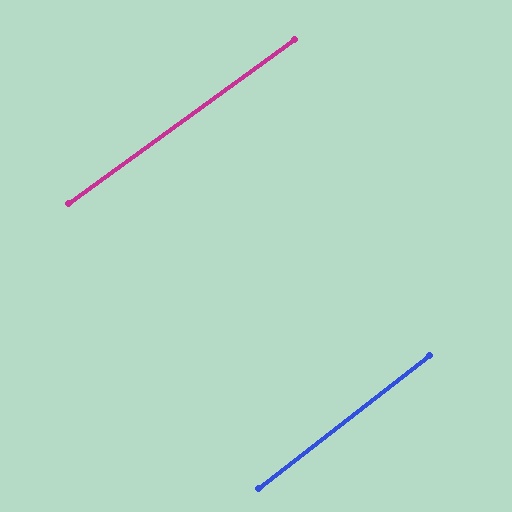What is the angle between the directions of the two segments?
Approximately 2 degrees.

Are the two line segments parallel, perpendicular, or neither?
Parallel — their directions differ by only 1.9°.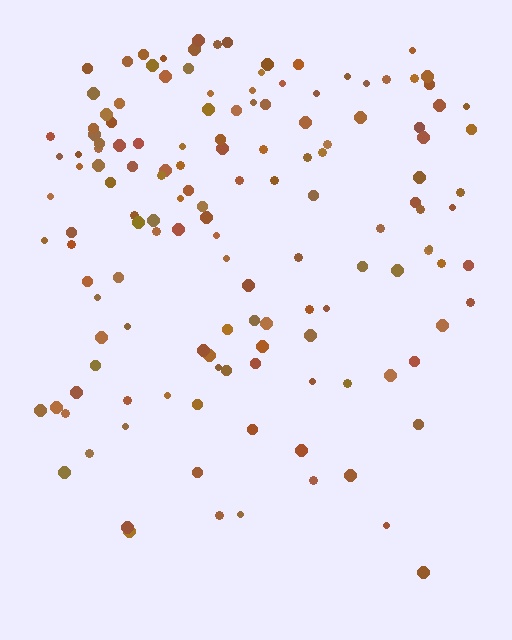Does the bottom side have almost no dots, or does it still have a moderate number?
Still a moderate number, just noticeably fewer than the top.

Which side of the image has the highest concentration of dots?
The top.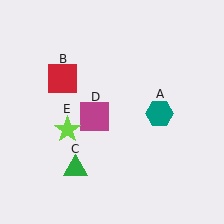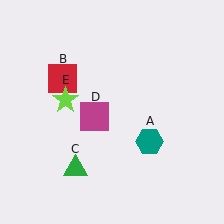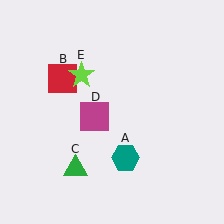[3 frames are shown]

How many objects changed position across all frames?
2 objects changed position: teal hexagon (object A), lime star (object E).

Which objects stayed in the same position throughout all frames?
Red square (object B) and green triangle (object C) and magenta square (object D) remained stationary.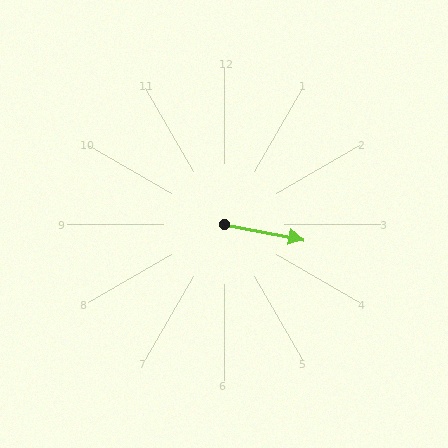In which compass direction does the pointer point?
East.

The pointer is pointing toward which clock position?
Roughly 3 o'clock.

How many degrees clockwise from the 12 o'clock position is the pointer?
Approximately 101 degrees.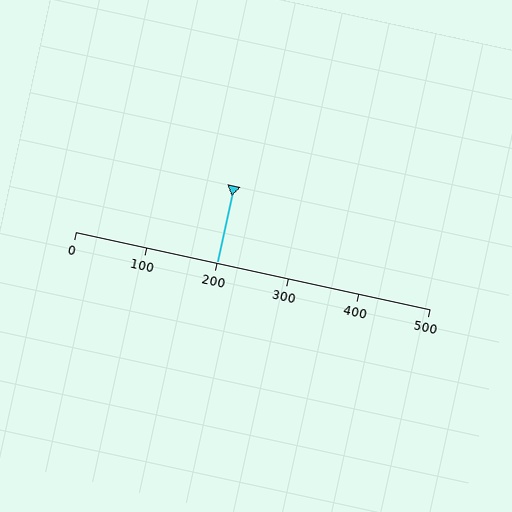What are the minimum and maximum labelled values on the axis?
The axis runs from 0 to 500.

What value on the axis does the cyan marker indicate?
The marker indicates approximately 200.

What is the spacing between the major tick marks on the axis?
The major ticks are spaced 100 apart.